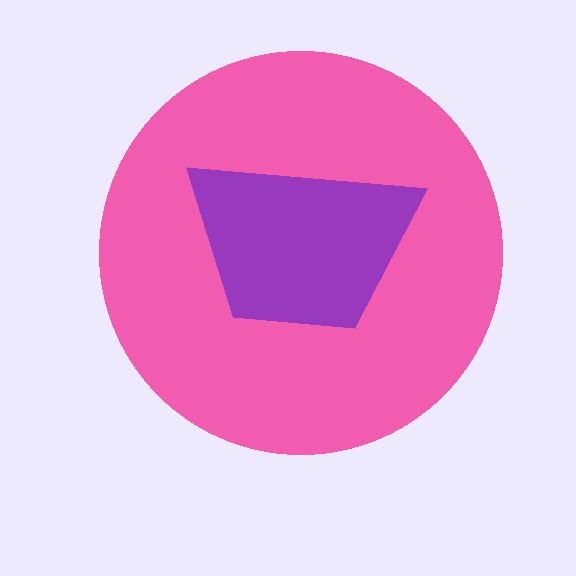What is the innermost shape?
The purple trapezoid.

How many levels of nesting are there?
2.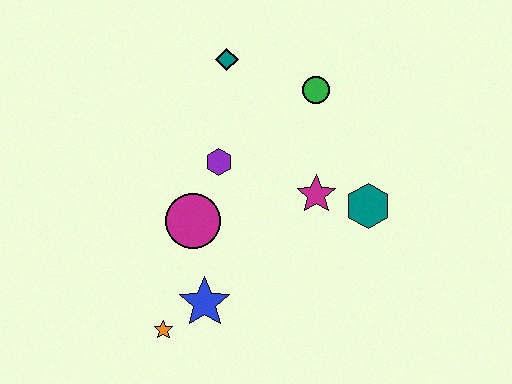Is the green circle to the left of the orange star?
No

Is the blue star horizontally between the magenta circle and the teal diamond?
Yes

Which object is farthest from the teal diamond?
The orange star is farthest from the teal diamond.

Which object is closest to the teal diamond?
The green circle is closest to the teal diamond.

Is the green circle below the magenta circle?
No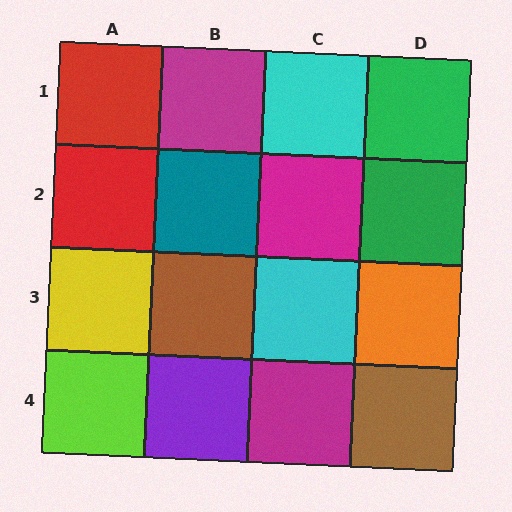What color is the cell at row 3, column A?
Yellow.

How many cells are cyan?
2 cells are cyan.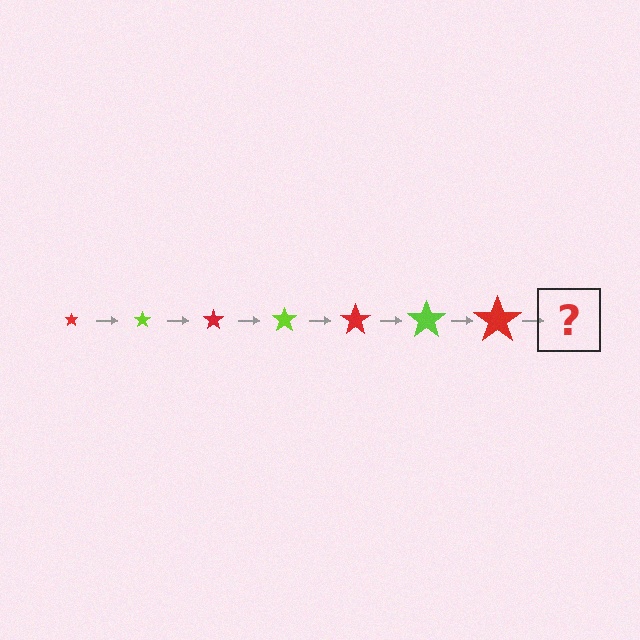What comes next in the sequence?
The next element should be a lime star, larger than the previous one.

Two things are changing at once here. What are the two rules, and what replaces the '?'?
The two rules are that the star grows larger each step and the color cycles through red and lime. The '?' should be a lime star, larger than the previous one.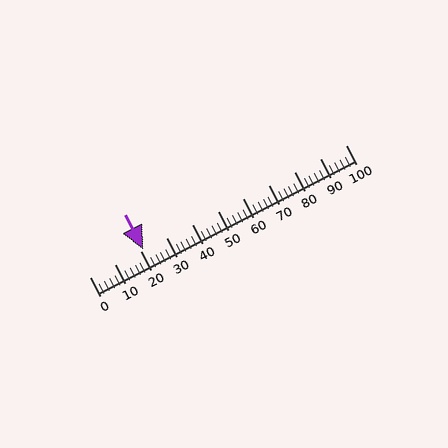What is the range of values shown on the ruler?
The ruler shows values from 0 to 100.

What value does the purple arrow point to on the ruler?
The purple arrow points to approximately 21.